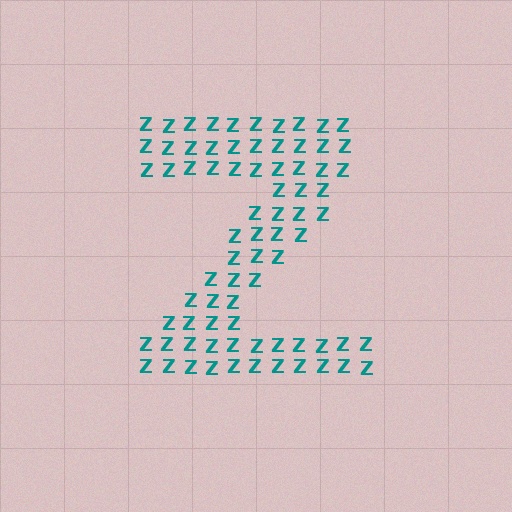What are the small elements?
The small elements are letter Z's.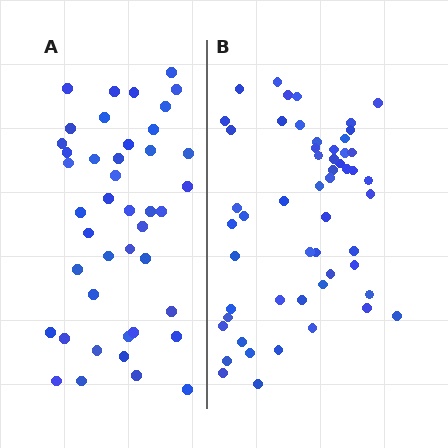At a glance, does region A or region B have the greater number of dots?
Region B (the right region) has more dots.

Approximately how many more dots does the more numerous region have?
Region B has roughly 12 or so more dots than region A.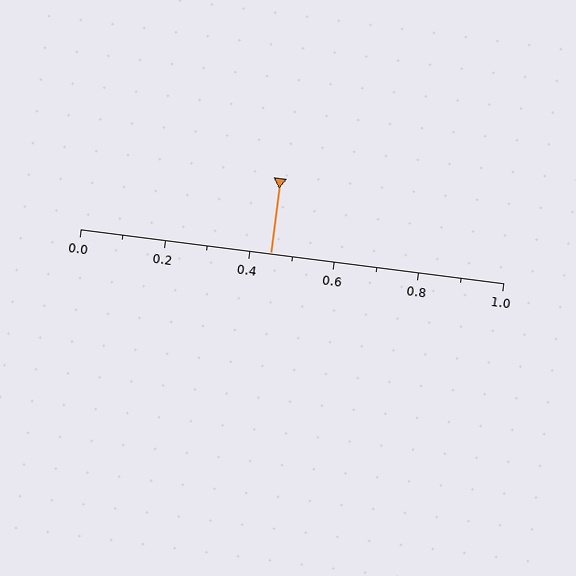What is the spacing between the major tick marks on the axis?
The major ticks are spaced 0.2 apart.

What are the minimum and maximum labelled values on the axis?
The axis runs from 0.0 to 1.0.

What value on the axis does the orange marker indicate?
The marker indicates approximately 0.45.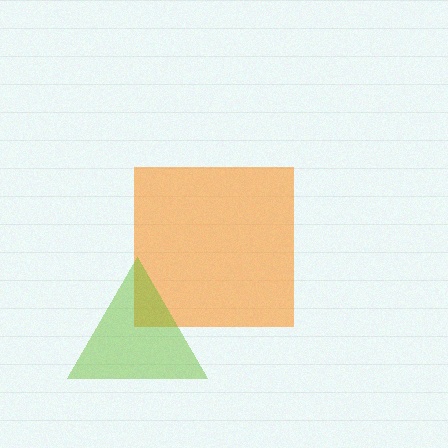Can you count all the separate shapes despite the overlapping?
Yes, there are 2 separate shapes.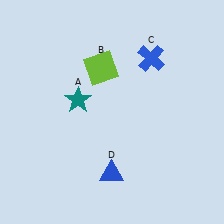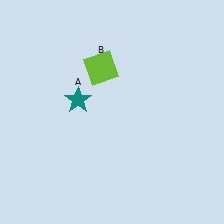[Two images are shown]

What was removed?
The blue triangle (D), the blue cross (C) were removed in Image 2.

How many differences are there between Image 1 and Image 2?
There are 2 differences between the two images.